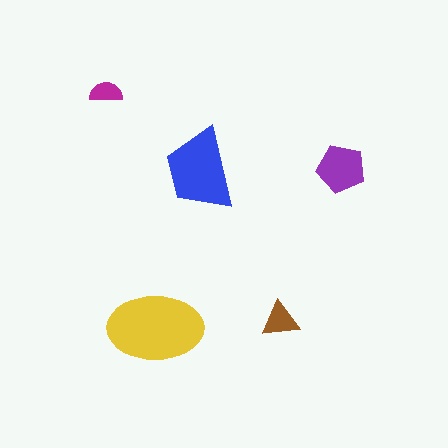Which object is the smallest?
The magenta semicircle.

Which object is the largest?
The yellow ellipse.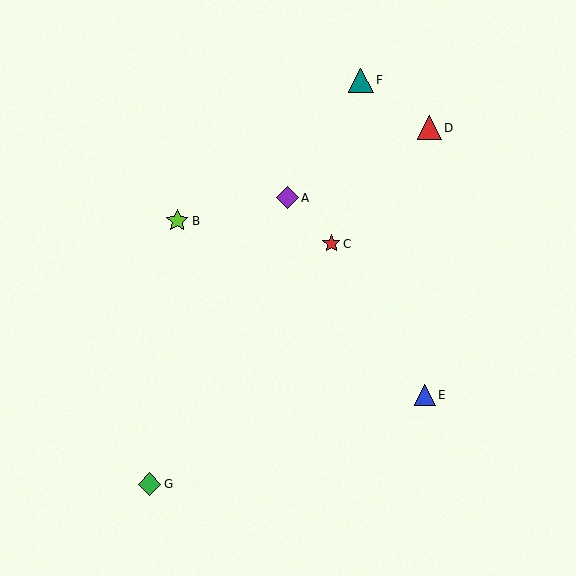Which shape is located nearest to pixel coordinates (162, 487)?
The green diamond (labeled G) at (150, 484) is nearest to that location.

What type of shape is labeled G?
Shape G is a green diamond.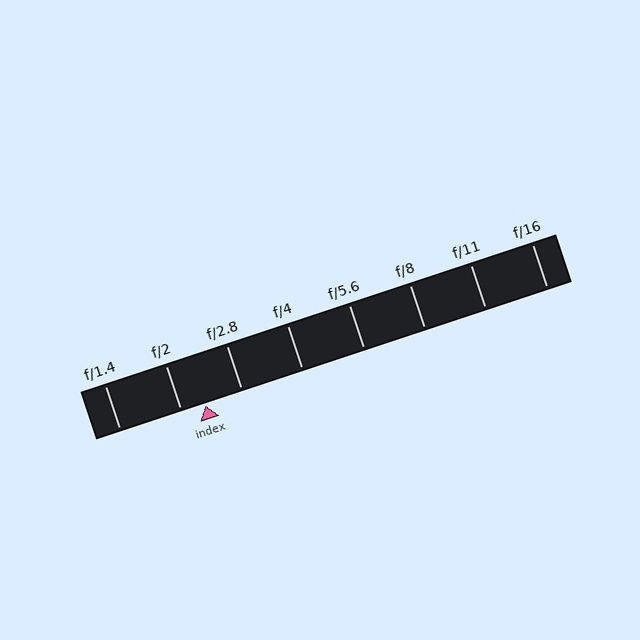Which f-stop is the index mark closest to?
The index mark is closest to f/2.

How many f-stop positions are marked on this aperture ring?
There are 8 f-stop positions marked.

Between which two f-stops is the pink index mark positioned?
The index mark is between f/2 and f/2.8.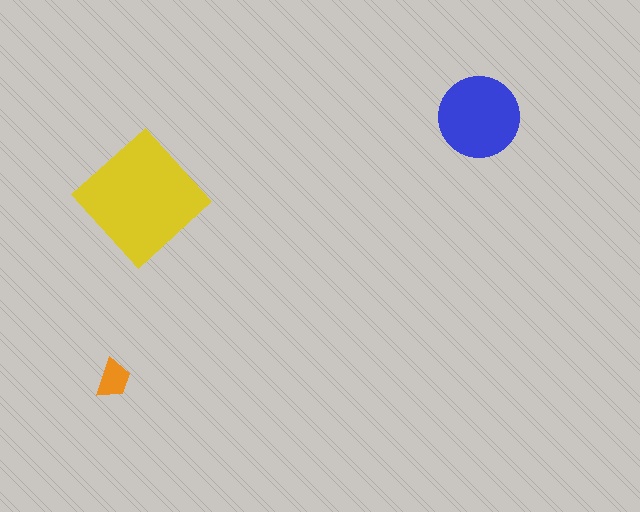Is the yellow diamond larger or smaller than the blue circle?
Larger.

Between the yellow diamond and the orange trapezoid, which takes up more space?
The yellow diamond.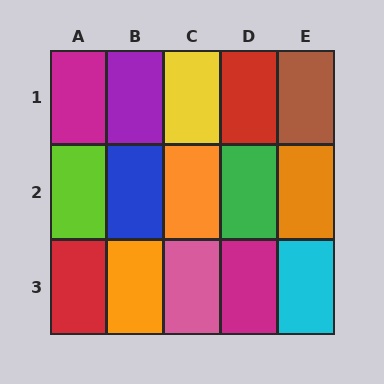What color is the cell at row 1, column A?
Magenta.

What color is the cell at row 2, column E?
Orange.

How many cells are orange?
3 cells are orange.